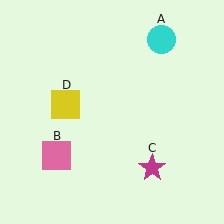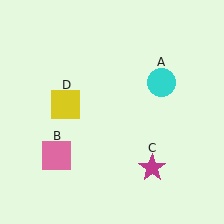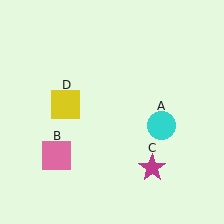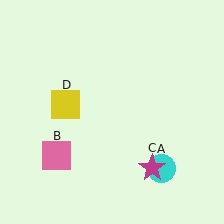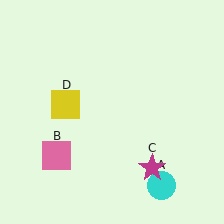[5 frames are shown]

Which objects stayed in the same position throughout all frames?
Pink square (object B) and magenta star (object C) and yellow square (object D) remained stationary.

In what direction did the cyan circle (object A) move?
The cyan circle (object A) moved down.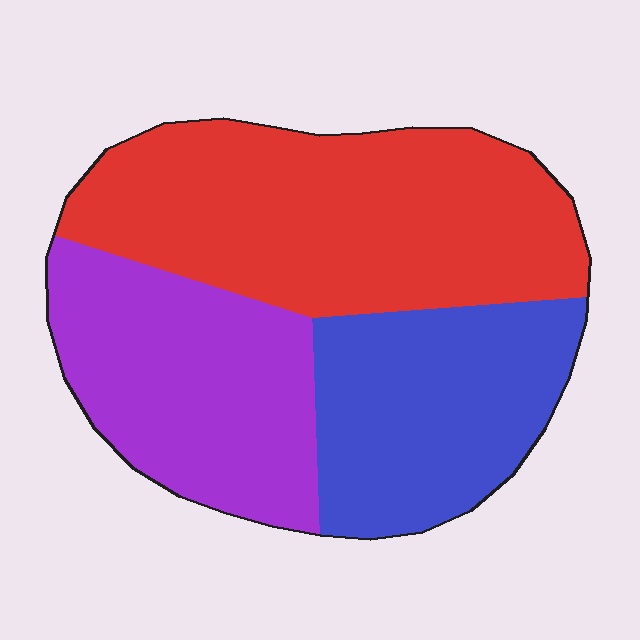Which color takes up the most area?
Red, at roughly 45%.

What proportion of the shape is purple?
Purple takes up about one third (1/3) of the shape.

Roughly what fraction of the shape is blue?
Blue takes up about one quarter (1/4) of the shape.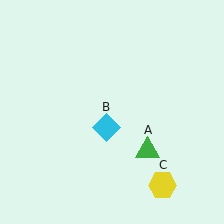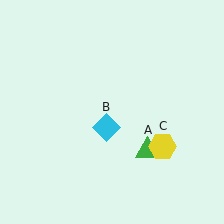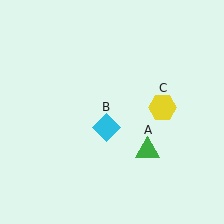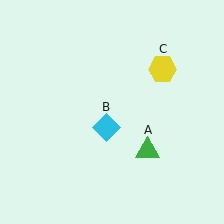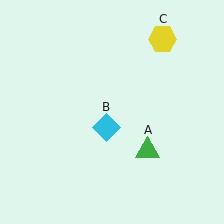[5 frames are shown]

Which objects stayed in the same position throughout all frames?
Green triangle (object A) and cyan diamond (object B) remained stationary.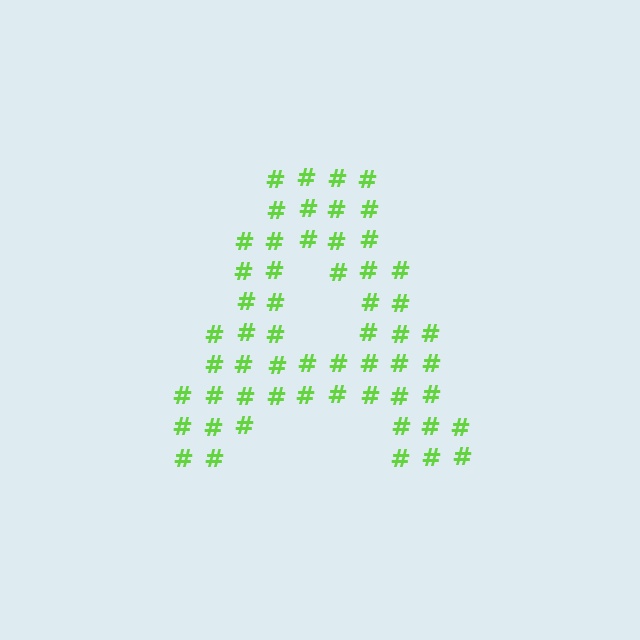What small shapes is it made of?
It is made of small hash symbols.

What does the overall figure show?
The overall figure shows the letter A.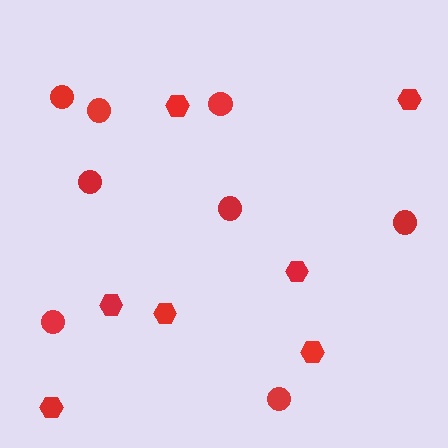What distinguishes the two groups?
There are 2 groups: one group of hexagons (7) and one group of circles (8).